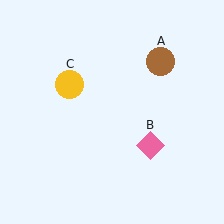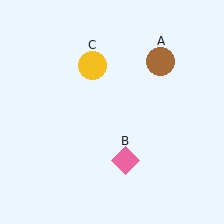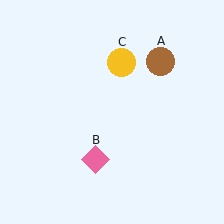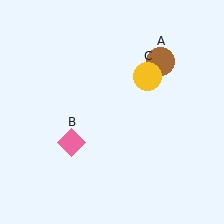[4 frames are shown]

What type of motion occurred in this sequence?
The pink diamond (object B), yellow circle (object C) rotated clockwise around the center of the scene.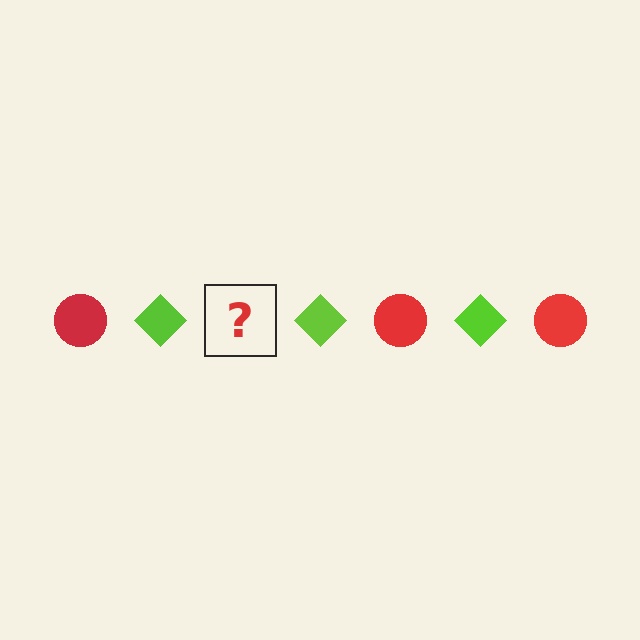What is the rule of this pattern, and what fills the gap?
The rule is that the pattern alternates between red circle and lime diamond. The gap should be filled with a red circle.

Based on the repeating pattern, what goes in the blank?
The blank should be a red circle.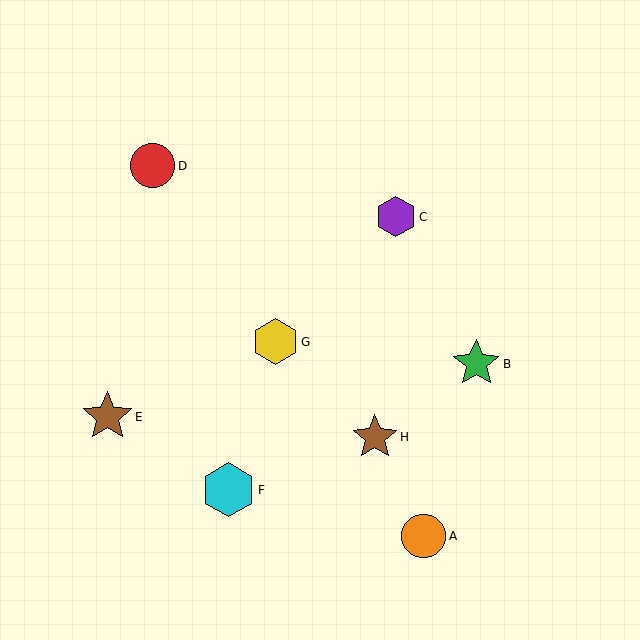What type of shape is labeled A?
Shape A is an orange circle.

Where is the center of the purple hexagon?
The center of the purple hexagon is at (396, 217).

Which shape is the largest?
The cyan hexagon (labeled F) is the largest.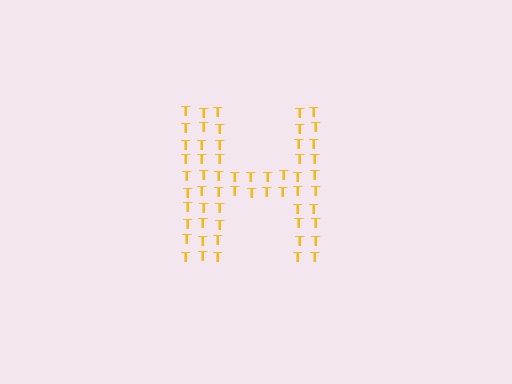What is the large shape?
The large shape is the letter H.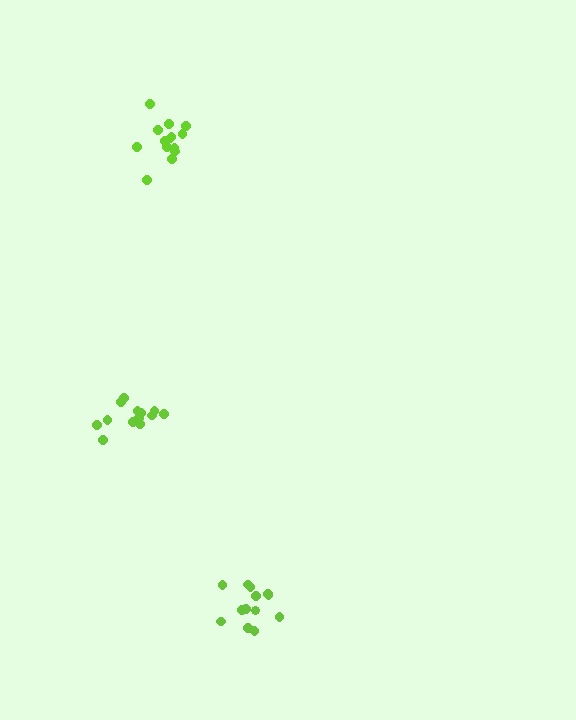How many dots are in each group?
Group 1: 13 dots, Group 2: 13 dots, Group 3: 14 dots (40 total).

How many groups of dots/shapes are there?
There are 3 groups.